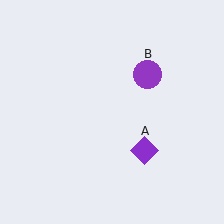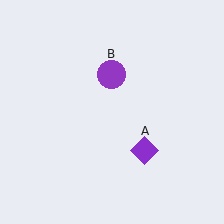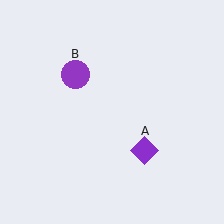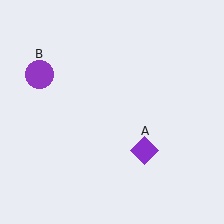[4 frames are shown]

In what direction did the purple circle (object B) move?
The purple circle (object B) moved left.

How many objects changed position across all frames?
1 object changed position: purple circle (object B).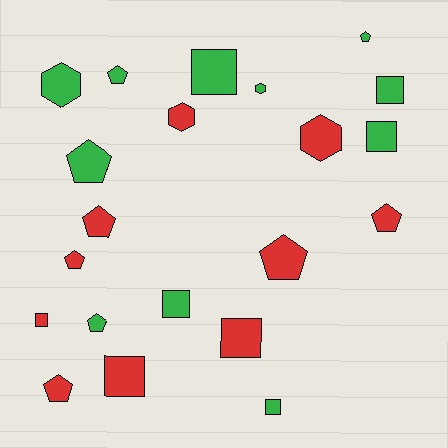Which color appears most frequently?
Green, with 11 objects.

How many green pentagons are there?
There are 4 green pentagons.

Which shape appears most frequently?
Pentagon, with 9 objects.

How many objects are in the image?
There are 21 objects.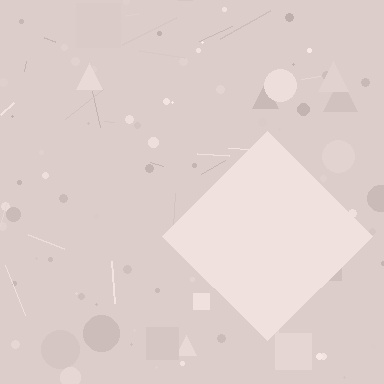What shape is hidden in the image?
A diamond is hidden in the image.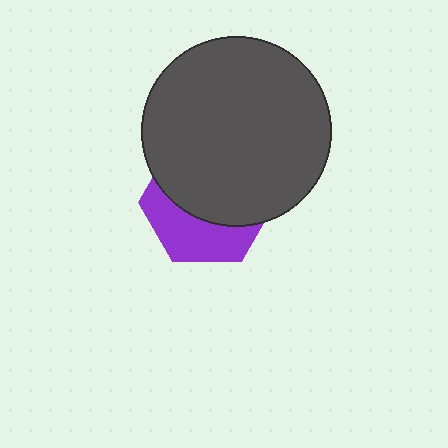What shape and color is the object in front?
The object in front is a dark gray circle.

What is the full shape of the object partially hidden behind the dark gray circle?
The partially hidden object is a purple hexagon.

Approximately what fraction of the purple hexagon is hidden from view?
Roughly 61% of the purple hexagon is hidden behind the dark gray circle.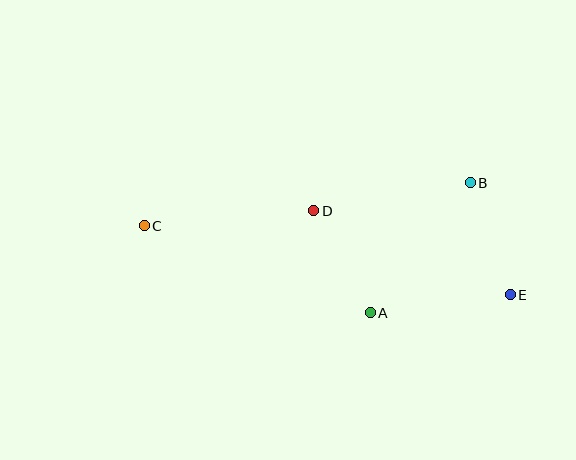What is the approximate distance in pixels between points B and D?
The distance between B and D is approximately 159 pixels.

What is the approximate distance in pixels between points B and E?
The distance between B and E is approximately 119 pixels.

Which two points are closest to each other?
Points A and D are closest to each other.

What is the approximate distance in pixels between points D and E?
The distance between D and E is approximately 214 pixels.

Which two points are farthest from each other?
Points C and E are farthest from each other.